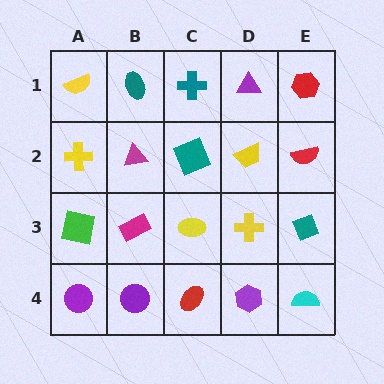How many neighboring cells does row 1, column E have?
2.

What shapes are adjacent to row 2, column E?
A red hexagon (row 1, column E), a teal diamond (row 3, column E), a yellow trapezoid (row 2, column D).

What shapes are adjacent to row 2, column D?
A purple triangle (row 1, column D), a yellow cross (row 3, column D), a teal square (row 2, column C), a red semicircle (row 2, column E).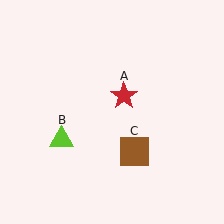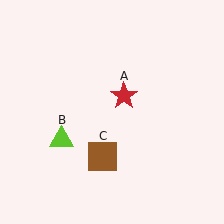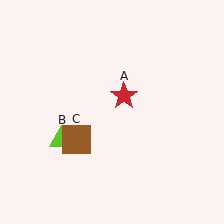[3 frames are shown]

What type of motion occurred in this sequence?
The brown square (object C) rotated clockwise around the center of the scene.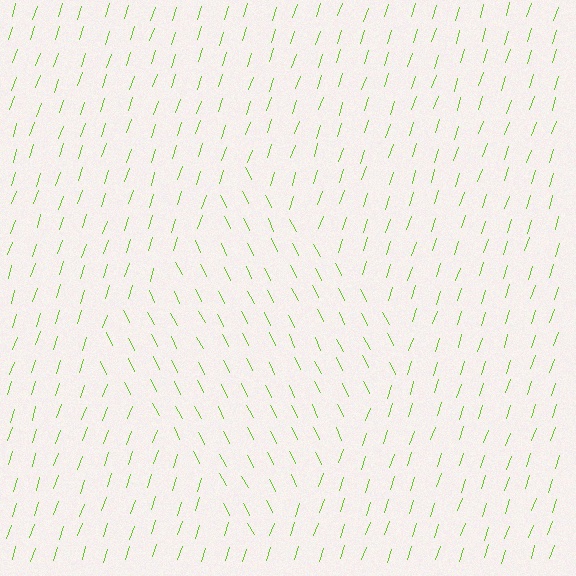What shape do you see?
I see a diamond.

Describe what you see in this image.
The image is filled with small lime line segments. A diamond region in the image has lines oriented differently from the surrounding lines, creating a visible texture boundary.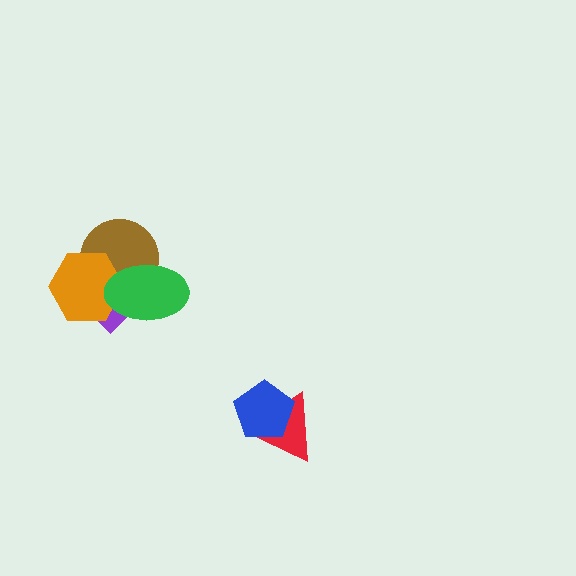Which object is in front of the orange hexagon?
The green ellipse is in front of the orange hexagon.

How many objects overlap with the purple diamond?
3 objects overlap with the purple diamond.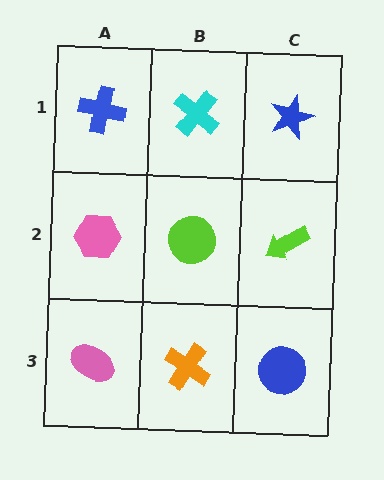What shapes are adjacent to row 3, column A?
A pink hexagon (row 2, column A), an orange cross (row 3, column B).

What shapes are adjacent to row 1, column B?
A lime circle (row 2, column B), a blue cross (row 1, column A), a blue star (row 1, column C).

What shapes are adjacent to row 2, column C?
A blue star (row 1, column C), a blue circle (row 3, column C), a lime circle (row 2, column B).